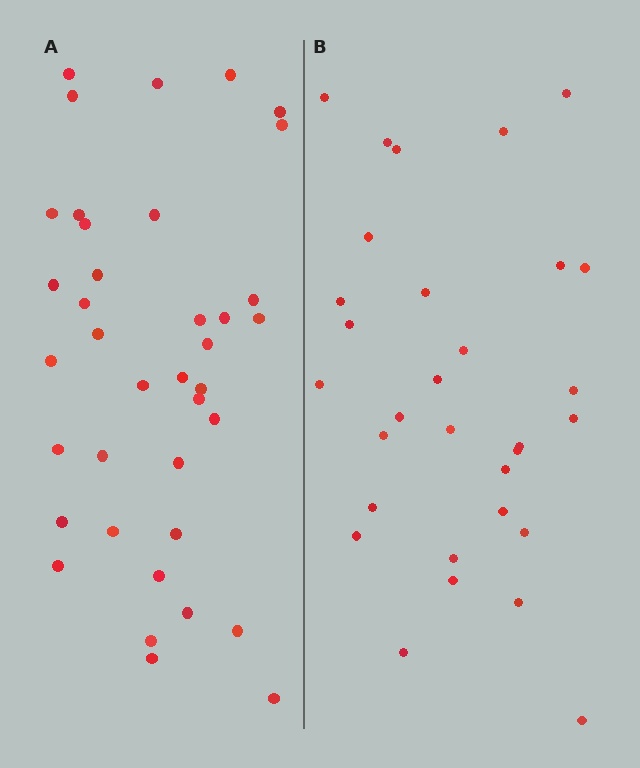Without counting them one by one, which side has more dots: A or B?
Region A (the left region) has more dots.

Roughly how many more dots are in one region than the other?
Region A has roughly 8 or so more dots than region B.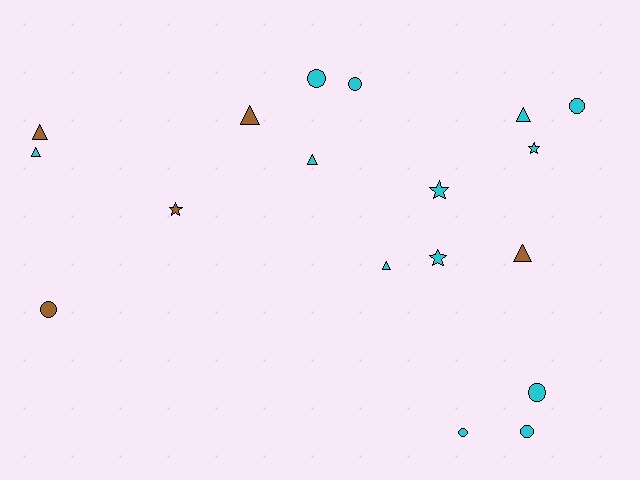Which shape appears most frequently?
Circle, with 7 objects.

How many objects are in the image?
There are 18 objects.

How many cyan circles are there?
There are 6 cyan circles.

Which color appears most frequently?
Cyan, with 13 objects.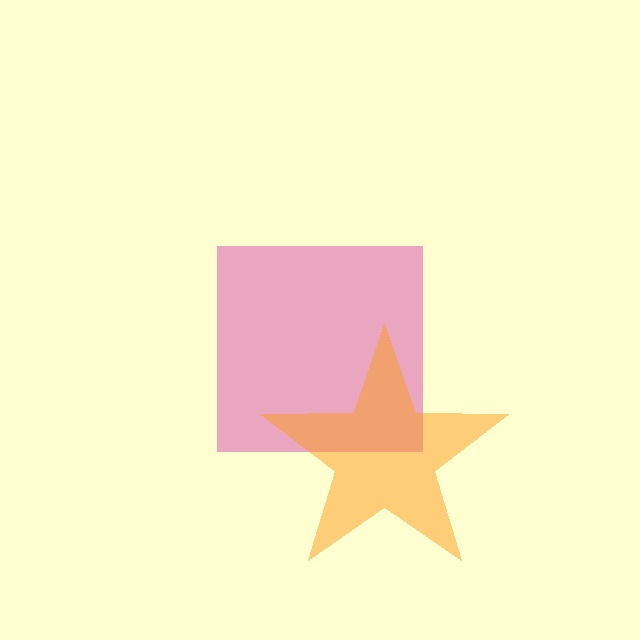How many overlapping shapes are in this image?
There are 2 overlapping shapes in the image.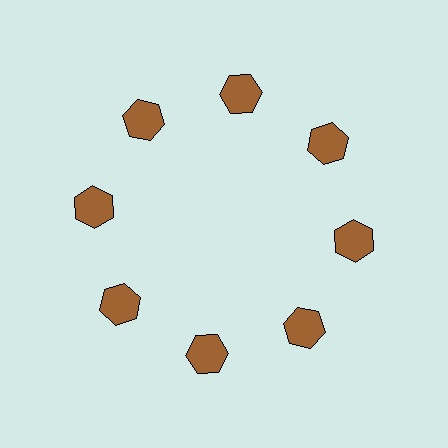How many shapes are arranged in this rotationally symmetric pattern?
There are 8 shapes, arranged in 8 groups of 1.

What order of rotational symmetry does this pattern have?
This pattern has 8-fold rotational symmetry.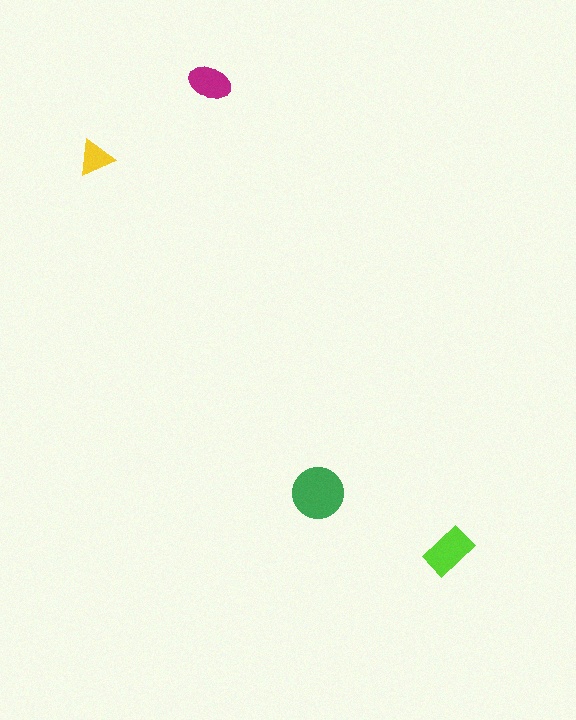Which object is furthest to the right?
The lime rectangle is rightmost.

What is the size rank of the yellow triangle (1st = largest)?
4th.